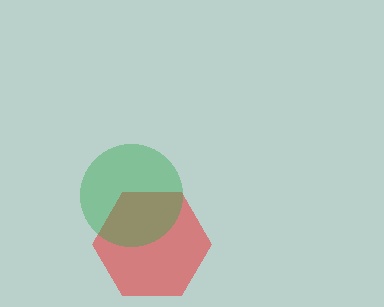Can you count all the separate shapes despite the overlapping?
Yes, there are 2 separate shapes.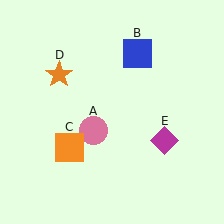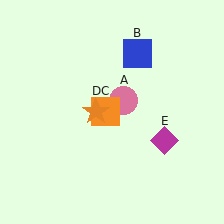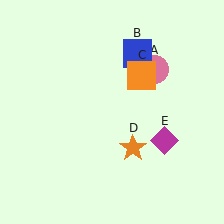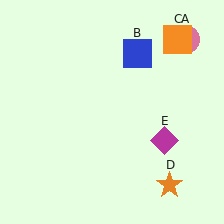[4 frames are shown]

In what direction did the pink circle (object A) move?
The pink circle (object A) moved up and to the right.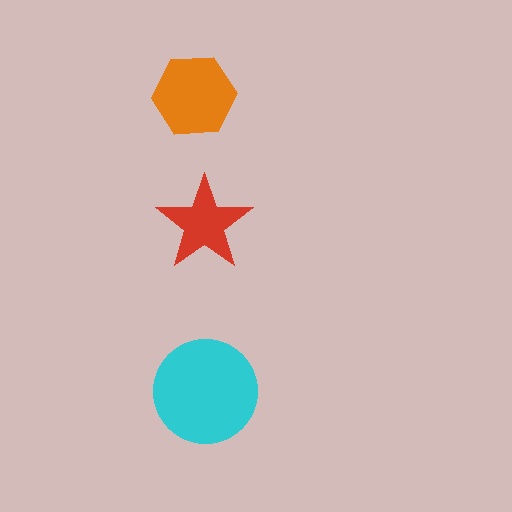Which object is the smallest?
The red star.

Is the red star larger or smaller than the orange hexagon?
Smaller.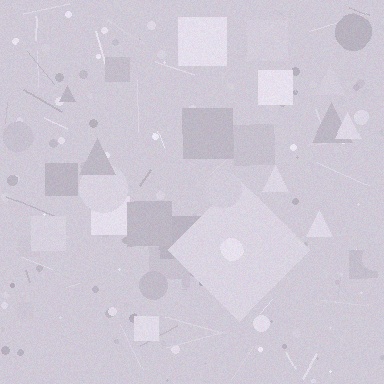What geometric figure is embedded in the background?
A diamond is embedded in the background.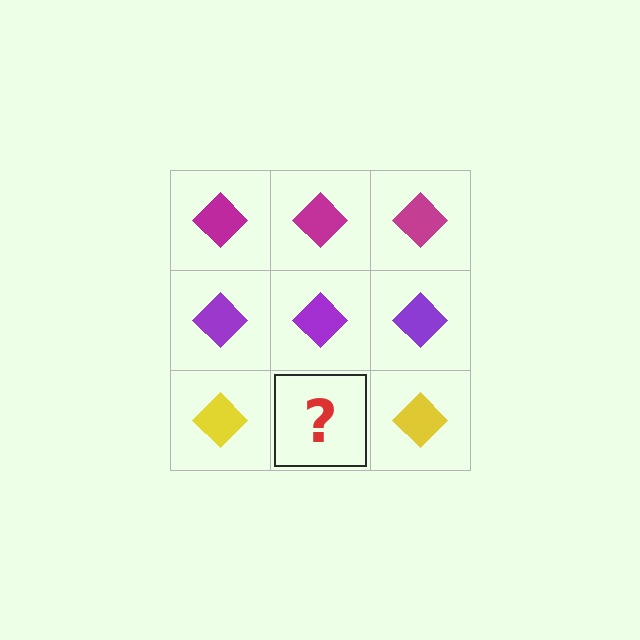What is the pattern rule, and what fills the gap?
The rule is that each row has a consistent color. The gap should be filled with a yellow diamond.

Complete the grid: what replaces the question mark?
The question mark should be replaced with a yellow diamond.